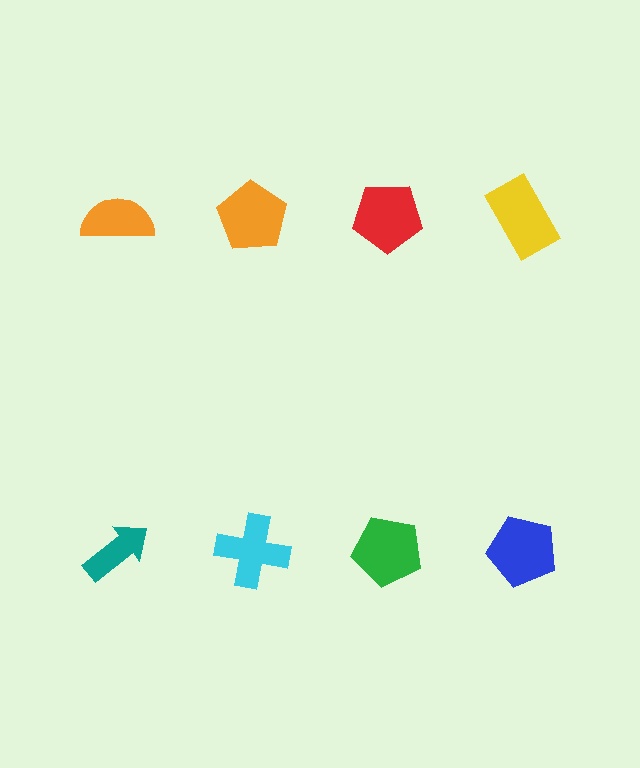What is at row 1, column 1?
An orange semicircle.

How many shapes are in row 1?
4 shapes.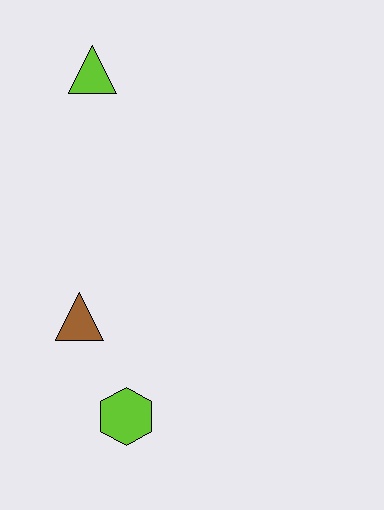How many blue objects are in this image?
There are no blue objects.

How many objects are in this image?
There are 3 objects.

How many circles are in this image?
There are no circles.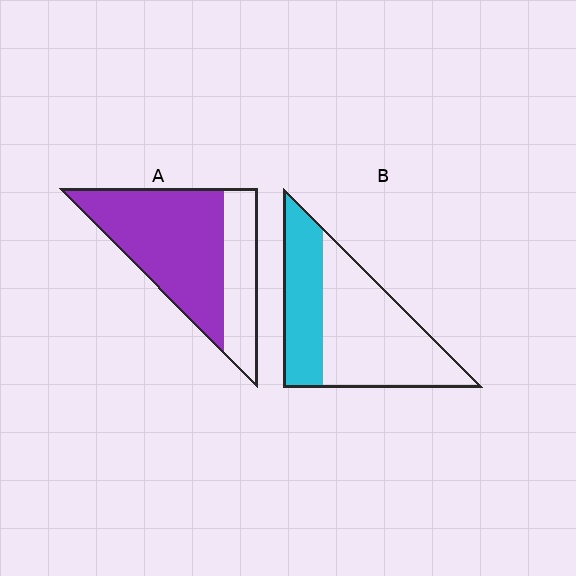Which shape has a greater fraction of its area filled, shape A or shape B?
Shape A.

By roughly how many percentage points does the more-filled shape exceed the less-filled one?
By roughly 35 percentage points (A over B).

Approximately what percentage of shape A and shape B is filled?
A is approximately 70% and B is approximately 35%.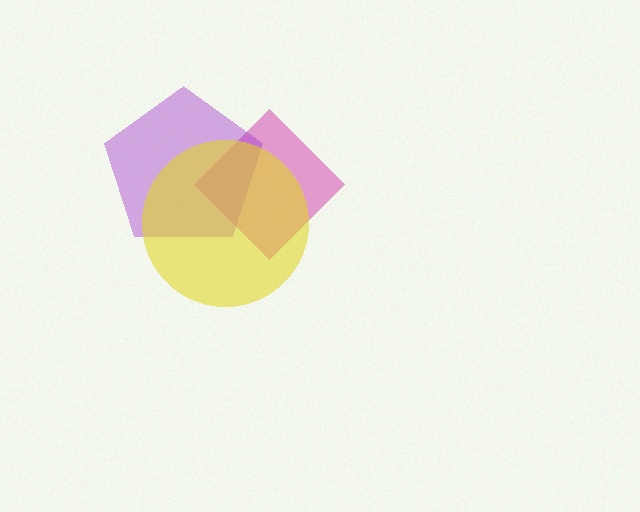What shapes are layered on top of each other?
The layered shapes are: a magenta diamond, a purple pentagon, a yellow circle.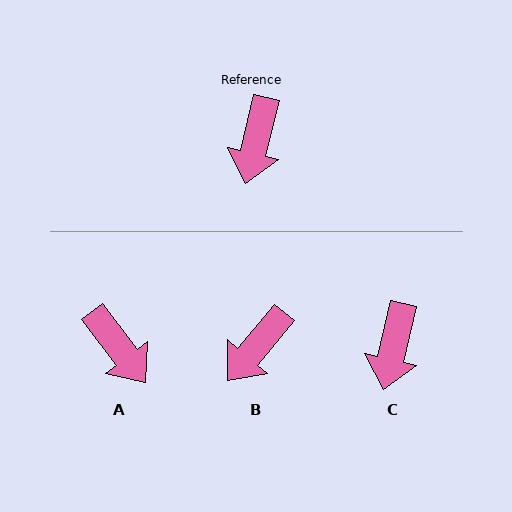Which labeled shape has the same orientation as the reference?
C.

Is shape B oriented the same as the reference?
No, it is off by about 26 degrees.